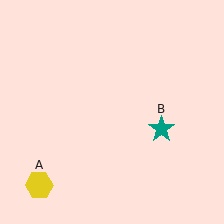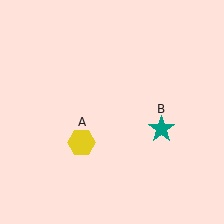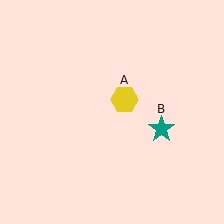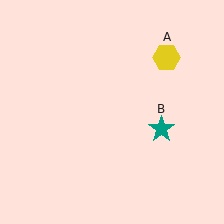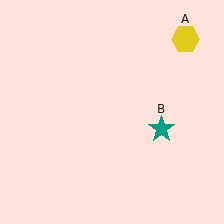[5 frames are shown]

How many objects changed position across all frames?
1 object changed position: yellow hexagon (object A).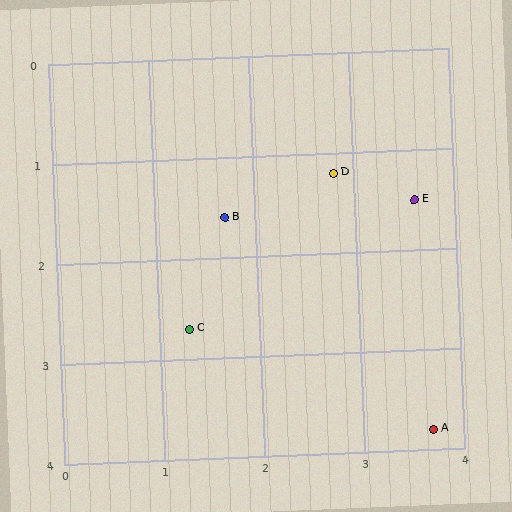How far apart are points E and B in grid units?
Points E and B are about 1.9 grid units apart.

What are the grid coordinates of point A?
Point A is at approximately (3.7, 3.8).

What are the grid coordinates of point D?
Point D is at approximately (2.8, 1.2).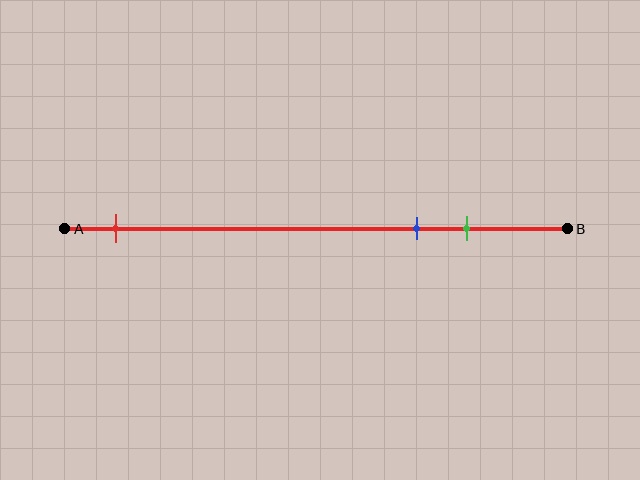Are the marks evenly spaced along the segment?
No, the marks are not evenly spaced.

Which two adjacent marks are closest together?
The blue and green marks are the closest adjacent pair.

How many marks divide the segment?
There are 3 marks dividing the segment.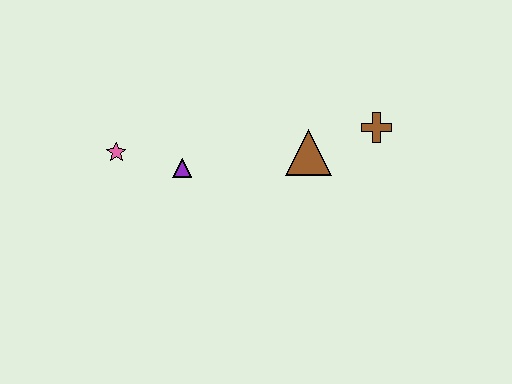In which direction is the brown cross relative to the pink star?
The brown cross is to the right of the pink star.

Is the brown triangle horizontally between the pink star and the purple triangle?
No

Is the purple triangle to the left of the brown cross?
Yes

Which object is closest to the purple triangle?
The pink star is closest to the purple triangle.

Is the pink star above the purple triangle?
Yes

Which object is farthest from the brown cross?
The pink star is farthest from the brown cross.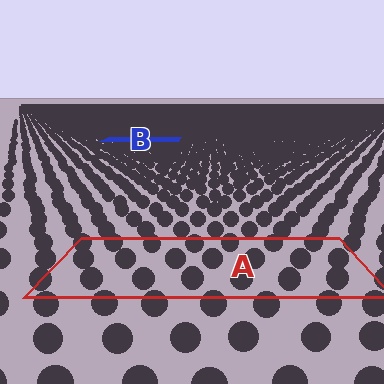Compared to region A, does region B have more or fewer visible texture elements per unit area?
Region B has more texture elements per unit area — they are packed more densely because it is farther away.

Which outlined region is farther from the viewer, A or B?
Region B is farther from the viewer — the texture elements inside it appear smaller and more densely packed.